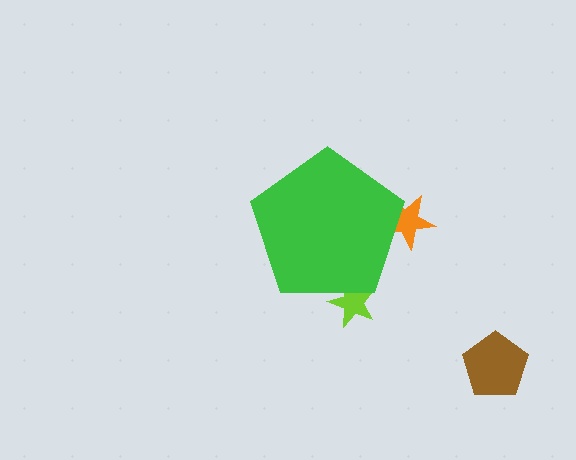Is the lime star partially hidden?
Yes, the lime star is partially hidden behind the green pentagon.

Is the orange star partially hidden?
Yes, the orange star is partially hidden behind the green pentagon.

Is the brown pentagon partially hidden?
No, the brown pentagon is fully visible.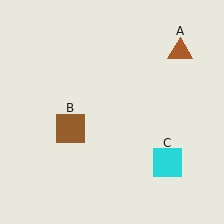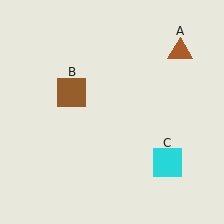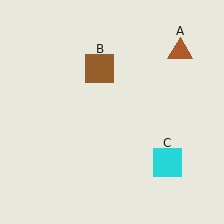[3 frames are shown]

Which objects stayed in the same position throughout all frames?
Brown triangle (object A) and cyan square (object C) remained stationary.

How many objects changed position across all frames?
1 object changed position: brown square (object B).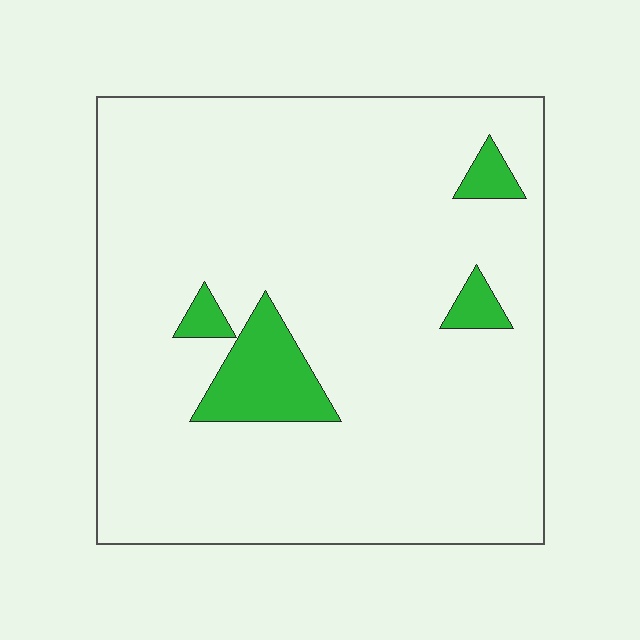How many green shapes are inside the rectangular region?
4.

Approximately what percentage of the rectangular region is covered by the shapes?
Approximately 10%.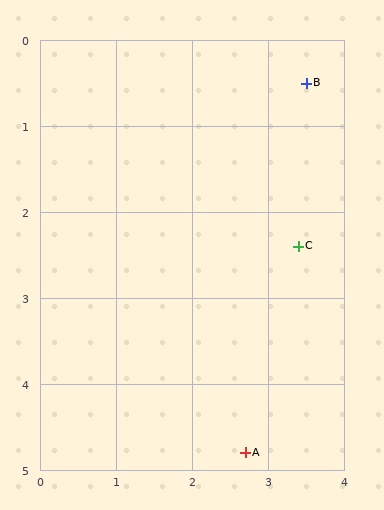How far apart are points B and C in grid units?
Points B and C are about 1.9 grid units apart.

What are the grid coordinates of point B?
Point B is at approximately (3.5, 0.5).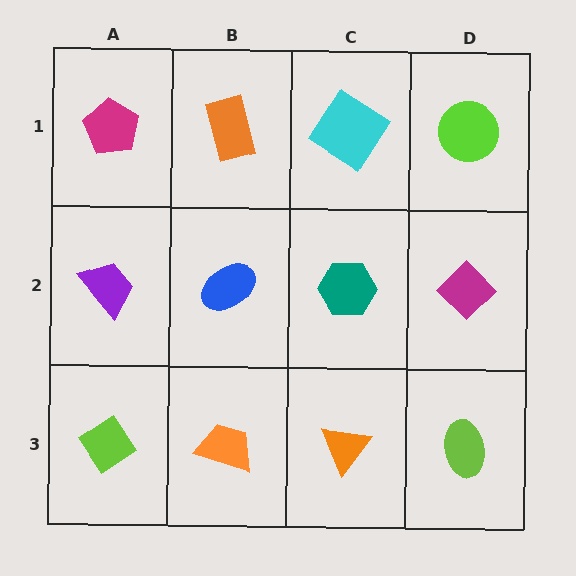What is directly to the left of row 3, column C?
An orange trapezoid.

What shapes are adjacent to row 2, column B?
An orange rectangle (row 1, column B), an orange trapezoid (row 3, column B), a purple trapezoid (row 2, column A), a teal hexagon (row 2, column C).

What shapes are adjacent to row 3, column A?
A purple trapezoid (row 2, column A), an orange trapezoid (row 3, column B).